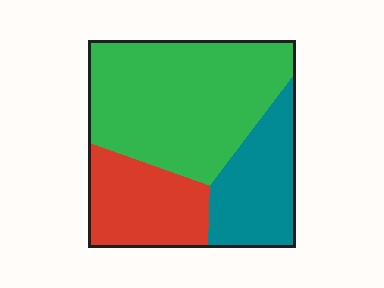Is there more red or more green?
Green.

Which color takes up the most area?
Green, at roughly 55%.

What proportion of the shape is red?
Red covers around 25% of the shape.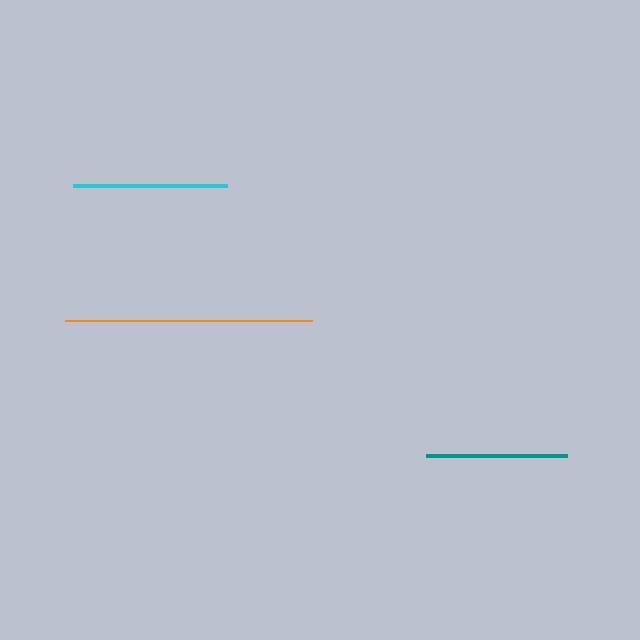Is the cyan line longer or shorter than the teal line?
The cyan line is longer than the teal line.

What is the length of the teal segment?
The teal segment is approximately 142 pixels long.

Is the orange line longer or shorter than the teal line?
The orange line is longer than the teal line.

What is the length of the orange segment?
The orange segment is approximately 247 pixels long.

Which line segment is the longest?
The orange line is the longest at approximately 247 pixels.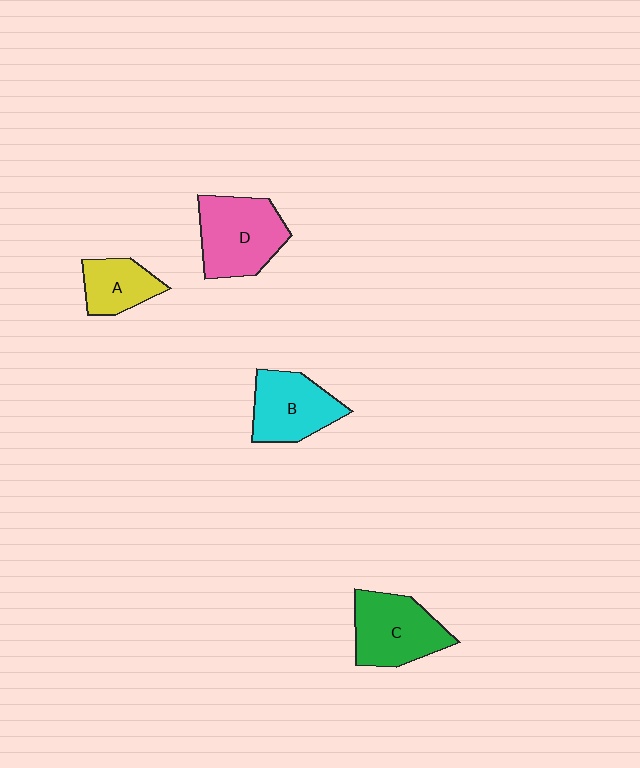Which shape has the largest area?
Shape D (pink).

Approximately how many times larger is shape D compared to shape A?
Approximately 1.7 times.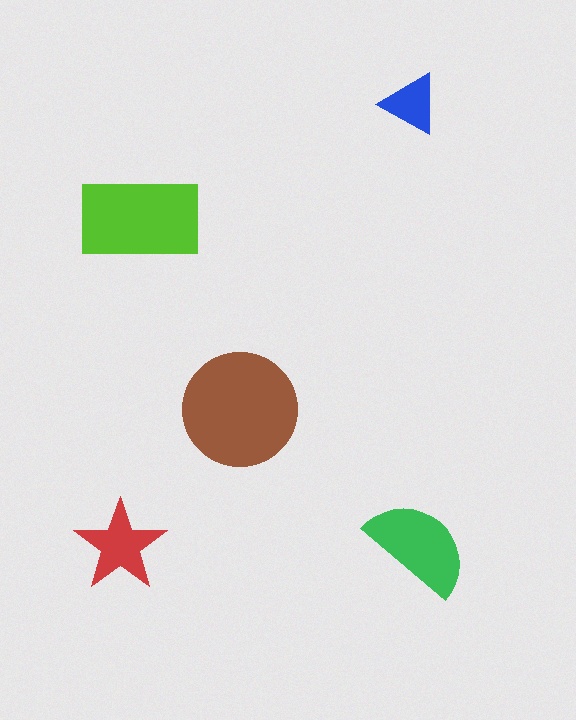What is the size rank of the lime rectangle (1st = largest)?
2nd.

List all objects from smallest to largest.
The blue triangle, the red star, the green semicircle, the lime rectangle, the brown circle.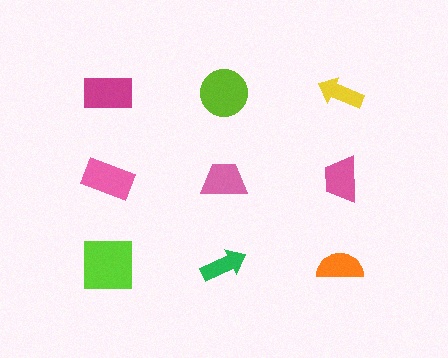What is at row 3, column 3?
An orange semicircle.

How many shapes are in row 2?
3 shapes.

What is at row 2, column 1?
A pink rectangle.